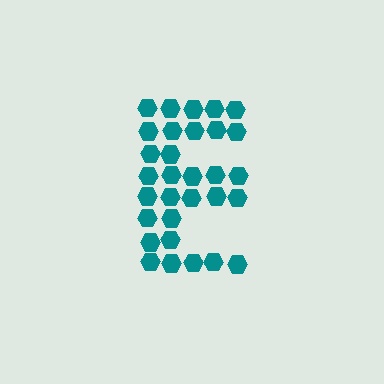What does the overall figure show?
The overall figure shows the letter E.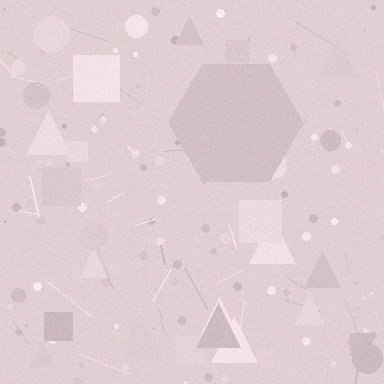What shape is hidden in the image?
A hexagon is hidden in the image.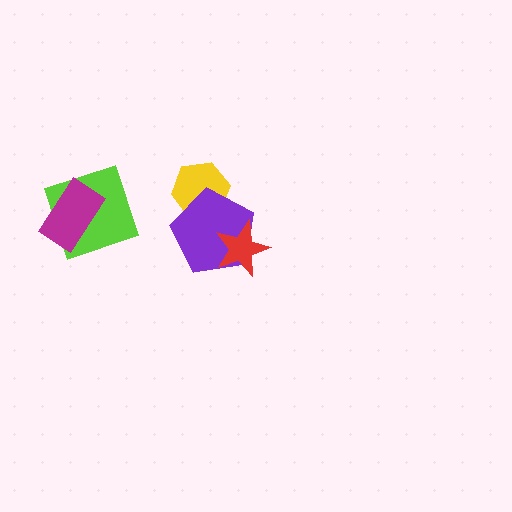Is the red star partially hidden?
No, no other shape covers it.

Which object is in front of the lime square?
The magenta rectangle is in front of the lime square.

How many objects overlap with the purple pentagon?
2 objects overlap with the purple pentagon.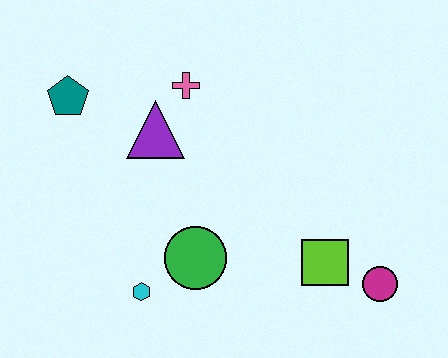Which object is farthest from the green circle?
The teal pentagon is farthest from the green circle.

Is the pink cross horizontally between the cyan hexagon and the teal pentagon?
No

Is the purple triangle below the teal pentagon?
Yes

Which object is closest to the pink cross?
The purple triangle is closest to the pink cross.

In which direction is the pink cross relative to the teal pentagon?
The pink cross is to the right of the teal pentagon.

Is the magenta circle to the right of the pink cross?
Yes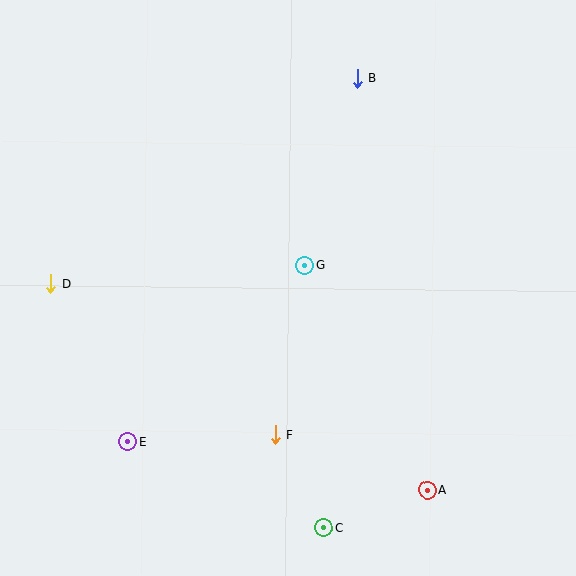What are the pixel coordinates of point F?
Point F is at (275, 435).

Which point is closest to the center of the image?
Point G at (305, 266) is closest to the center.